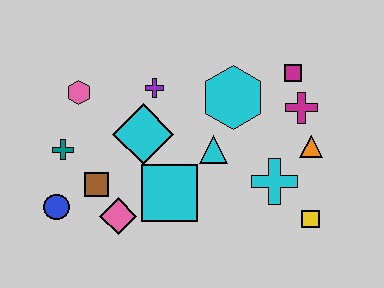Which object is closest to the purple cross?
The cyan diamond is closest to the purple cross.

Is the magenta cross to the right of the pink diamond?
Yes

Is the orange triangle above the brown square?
Yes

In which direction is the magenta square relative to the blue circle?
The magenta square is to the right of the blue circle.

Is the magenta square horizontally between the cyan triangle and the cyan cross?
No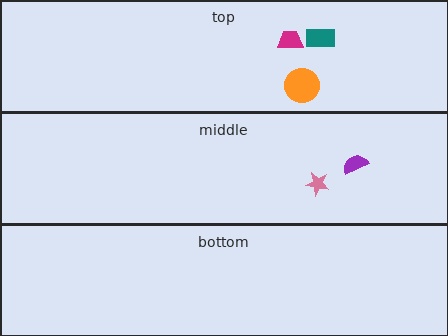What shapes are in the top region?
The teal rectangle, the orange circle, the magenta trapezoid.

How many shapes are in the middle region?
2.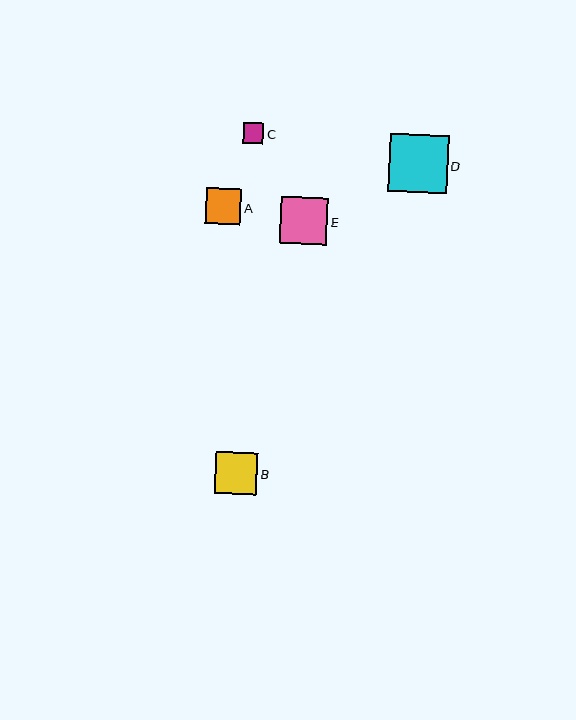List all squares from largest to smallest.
From largest to smallest: D, E, B, A, C.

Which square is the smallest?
Square C is the smallest with a size of approximately 21 pixels.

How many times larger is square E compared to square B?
Square E is approximately 1.1 times the size of square B.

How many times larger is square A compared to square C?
Square A is approximately 1.7 times the size of square C.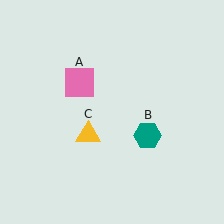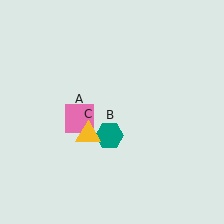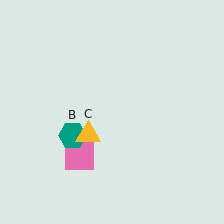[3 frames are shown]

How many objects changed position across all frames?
2 objects changed position: pink square (object A), teal hexagon (object B).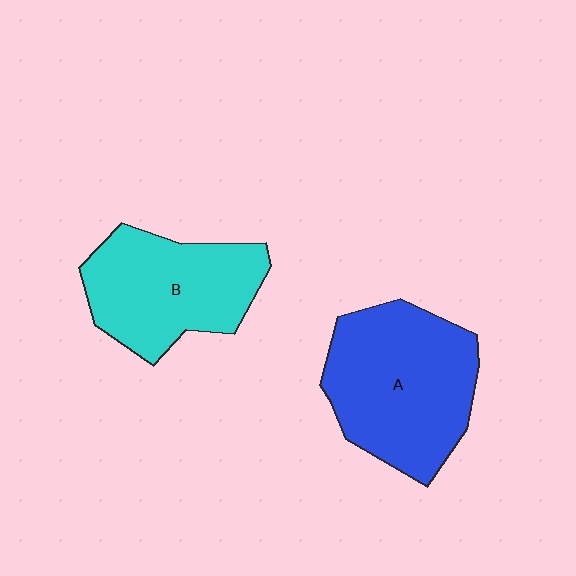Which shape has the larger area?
Shape A (blue).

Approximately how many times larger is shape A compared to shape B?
Approximately 1.2 times.